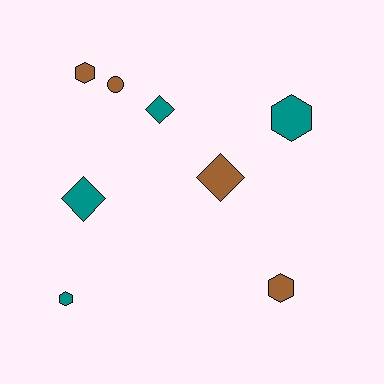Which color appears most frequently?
Teal, with 4 objects.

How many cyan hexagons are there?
There are no cyan hexagons.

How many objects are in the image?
There are 8 objects.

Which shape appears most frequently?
Hexagon, with 4 objects.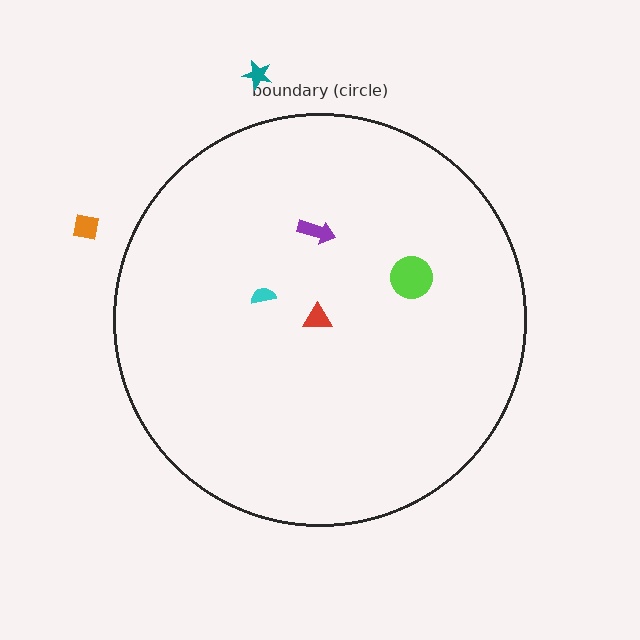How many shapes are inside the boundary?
4 inside, 2 outside.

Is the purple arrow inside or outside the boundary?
Inside.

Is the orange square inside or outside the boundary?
Outside.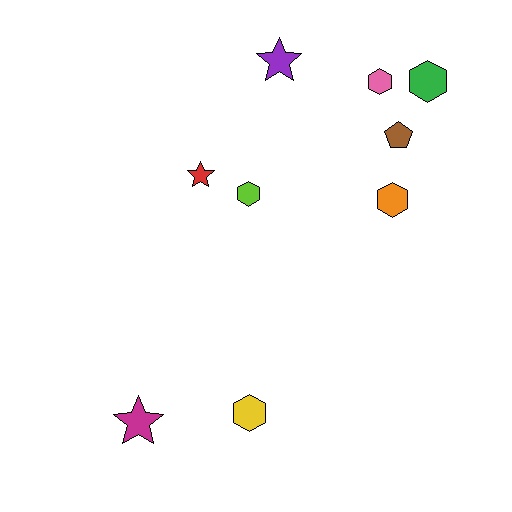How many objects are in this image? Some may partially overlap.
There are 9 objects.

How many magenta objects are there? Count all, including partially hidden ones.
There is 1 magenta object.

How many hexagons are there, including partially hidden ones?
There are 5 hexagons.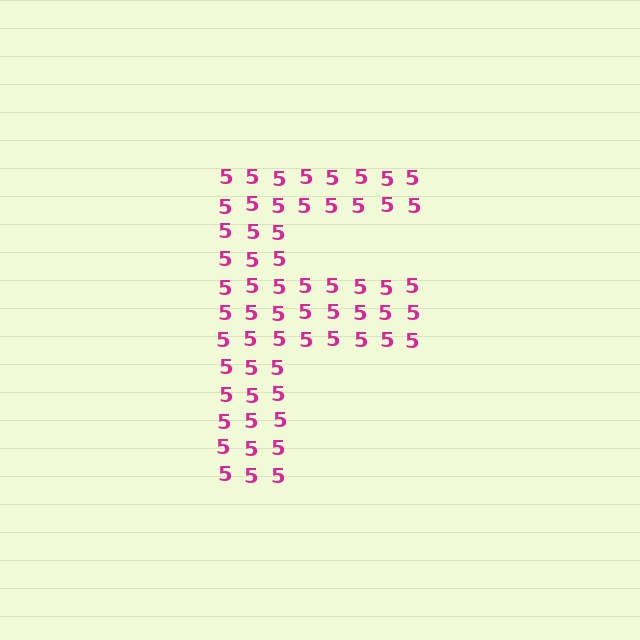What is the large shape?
The large shape is the letter F.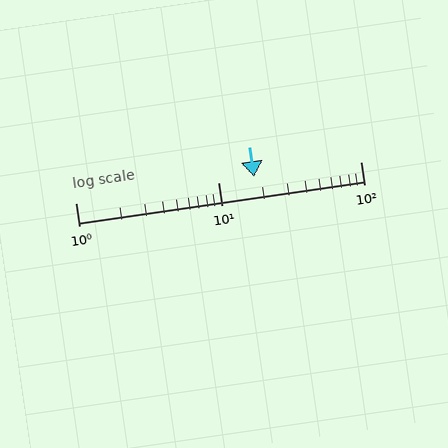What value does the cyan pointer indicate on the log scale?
The pointer indicates approximately 18.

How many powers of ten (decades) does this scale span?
The scale spans 2 decades, from 1 to 100.